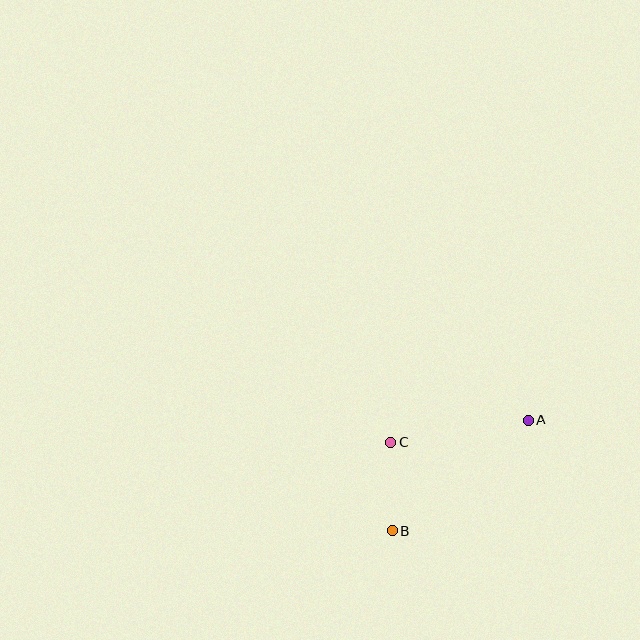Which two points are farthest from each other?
Points A and B are farthest from each other.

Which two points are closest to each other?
Points B and C are closest to each other.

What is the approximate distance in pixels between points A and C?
The distance between A and C is approximately 139 pixels.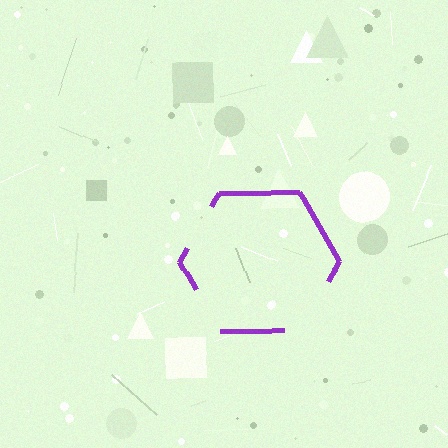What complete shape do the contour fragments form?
The contour fragments form a hexagon.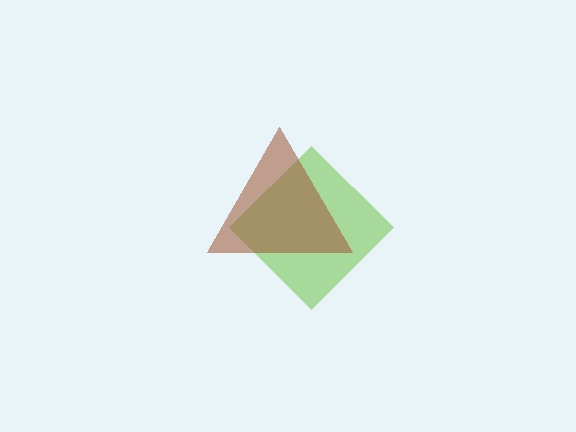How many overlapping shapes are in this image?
There are 2 overlapping shapes in the image.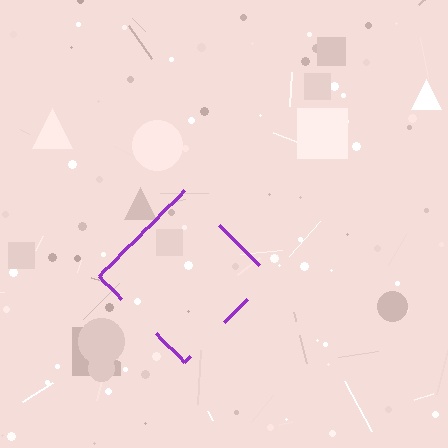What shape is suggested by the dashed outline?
The dashed outline suggests a diamond.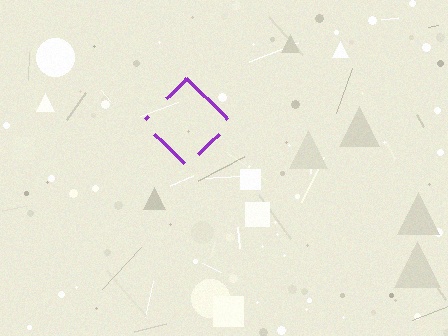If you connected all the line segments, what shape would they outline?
They would outline a diamond.